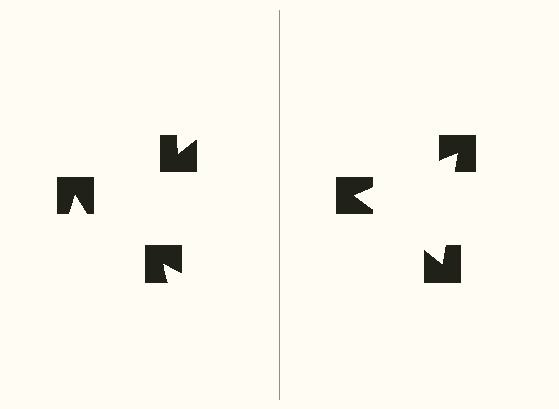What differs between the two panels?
The notched squares are positioned identically on both sides; only the wedge orientations differ. On the right they align to a triangle; on the left they are misaligned.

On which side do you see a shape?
An illusory triangle appears on the right side. On the left side the wedge cuts are rotated, so no coherent shape forms.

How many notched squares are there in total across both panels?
6 — 3 on each side.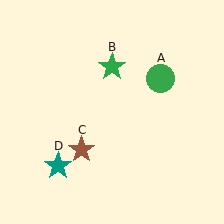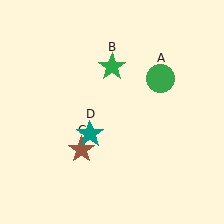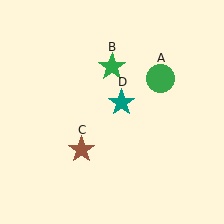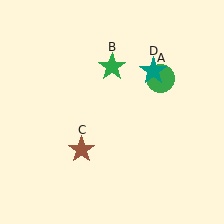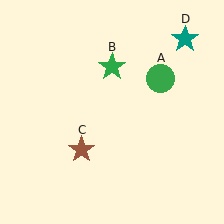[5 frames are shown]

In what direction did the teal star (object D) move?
The teal star (object D) moved up and to the right.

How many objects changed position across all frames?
1 object changed position: teal star (object D).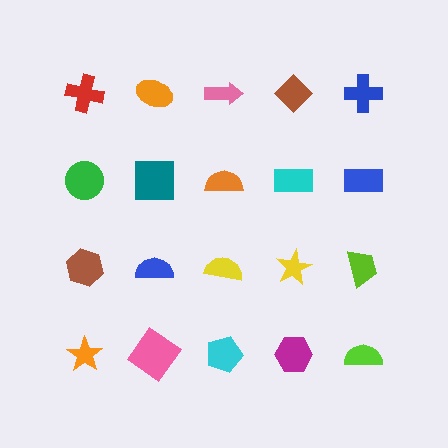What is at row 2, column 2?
A teal square.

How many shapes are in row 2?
5 shapes.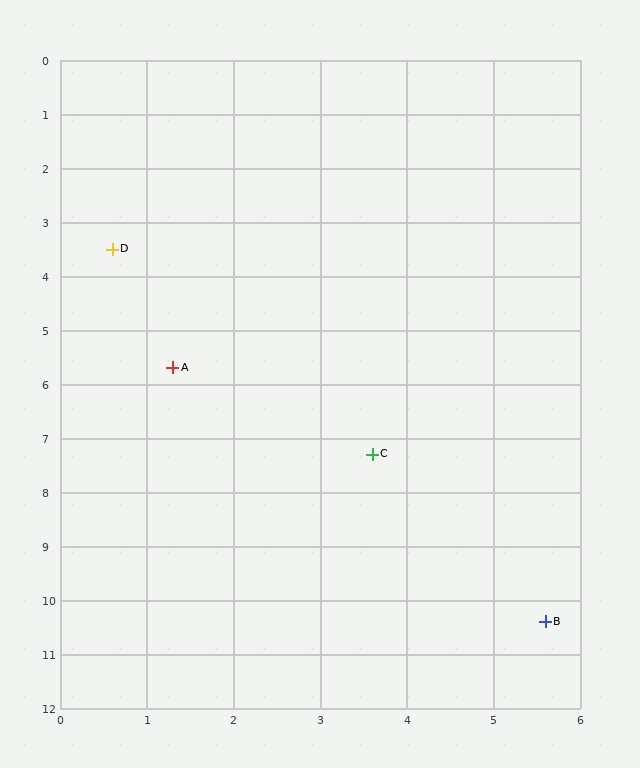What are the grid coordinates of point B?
Point B is at approximately (5.6, 10.4).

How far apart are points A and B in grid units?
Points A and B are about 6.4 grid units apart.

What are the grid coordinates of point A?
Point A is at approximately (1.3, 5.7).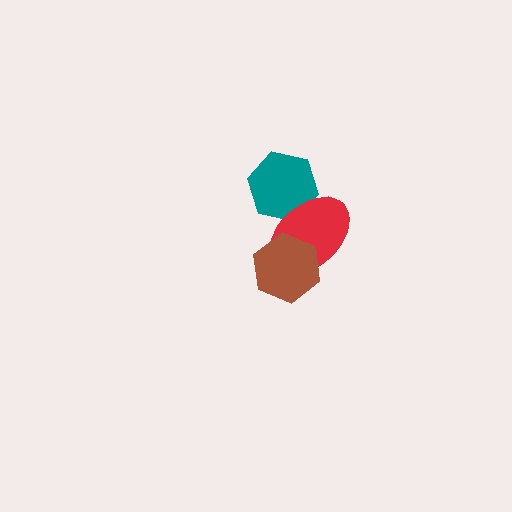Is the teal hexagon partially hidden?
Yes, it is partially covered by another shape.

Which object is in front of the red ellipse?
The brown hexagon is in front of the red ellipse.